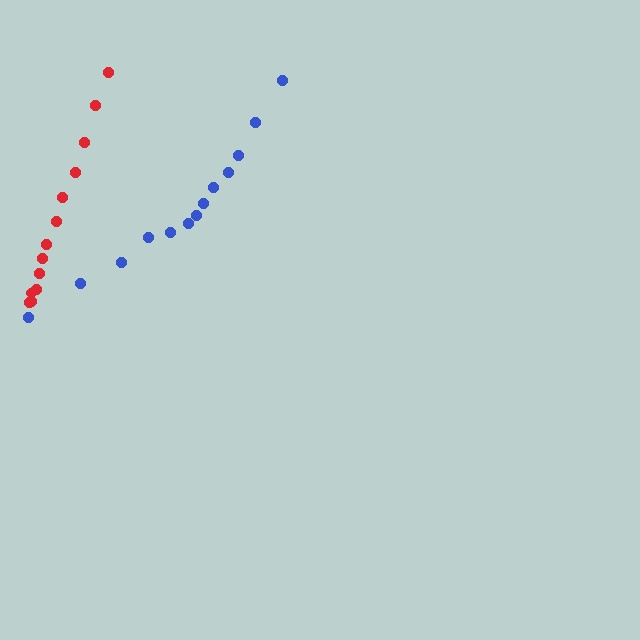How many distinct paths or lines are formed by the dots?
There are 2 distinct paths.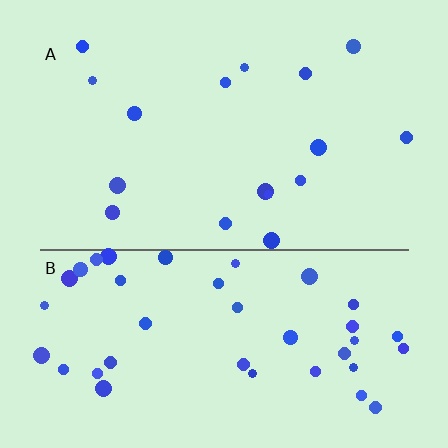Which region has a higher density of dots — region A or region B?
B (the bottom).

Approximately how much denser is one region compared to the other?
Approximately 2.5× — region B over region A.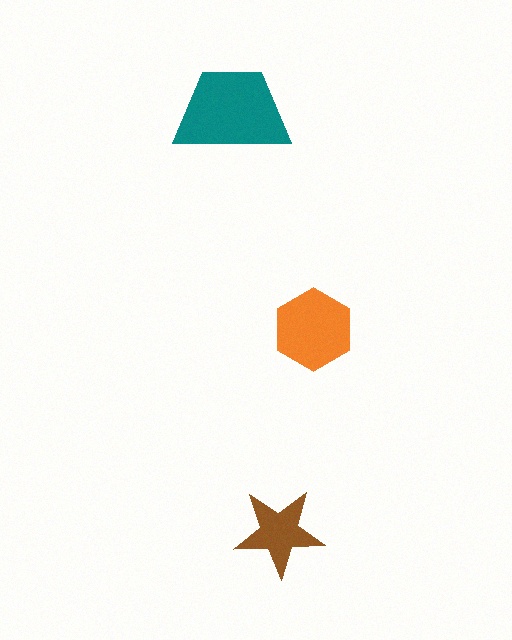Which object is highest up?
The teal trapezoid is topmost.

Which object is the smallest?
The brown star.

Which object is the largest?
The teal trapezoid.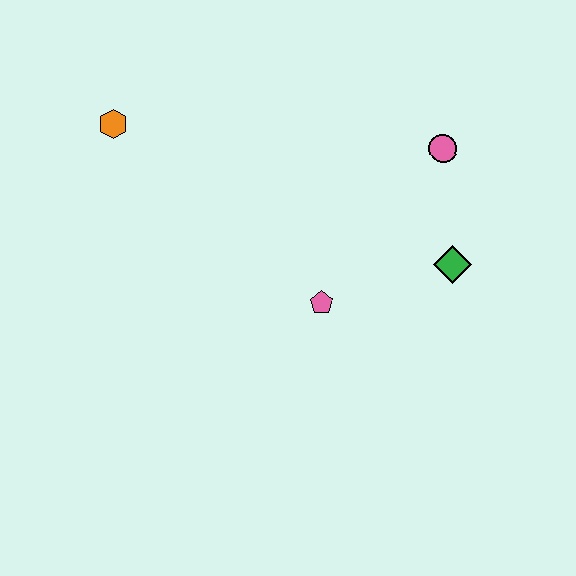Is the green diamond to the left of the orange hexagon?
No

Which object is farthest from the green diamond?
The orange hexagon is farthest from the green diamond.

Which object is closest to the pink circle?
The green diamond is closest to the pink circle.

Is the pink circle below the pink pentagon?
No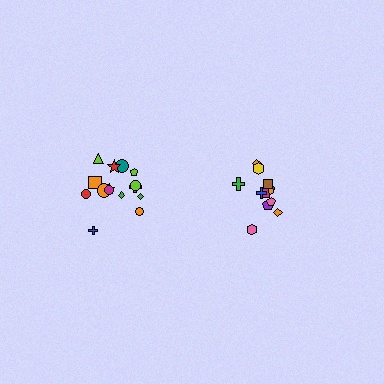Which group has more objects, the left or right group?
The left group.